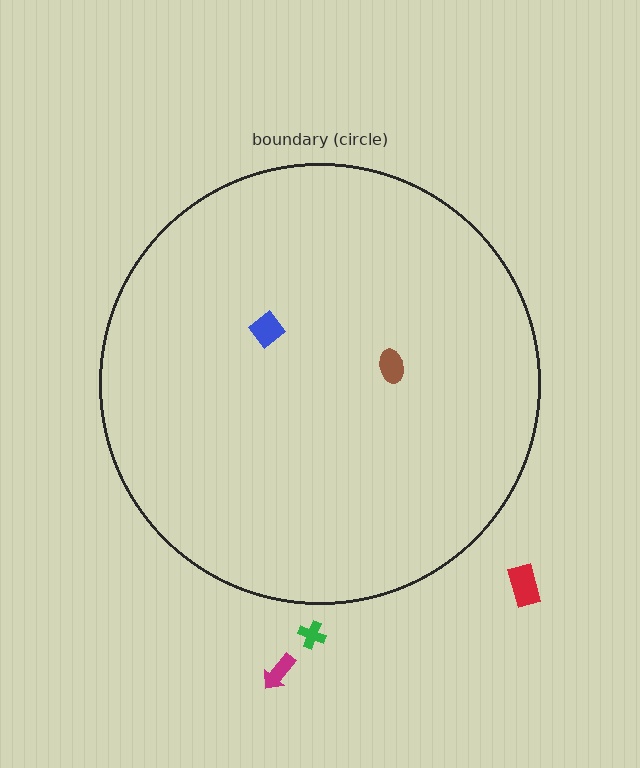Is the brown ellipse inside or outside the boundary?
Inside.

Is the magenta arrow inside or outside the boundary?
Outside.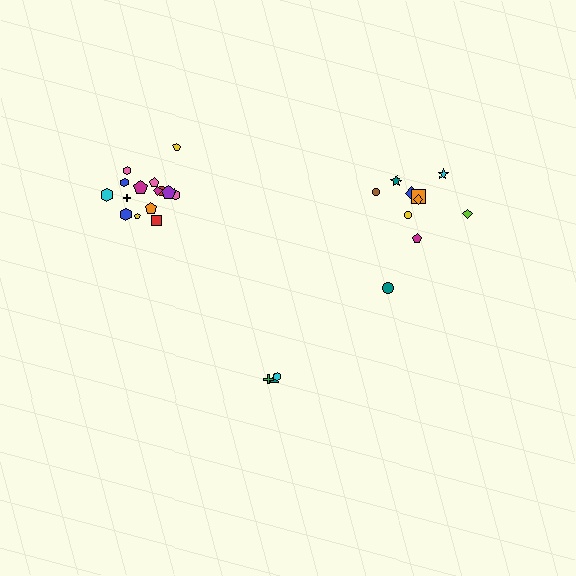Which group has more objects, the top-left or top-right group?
The top-left group.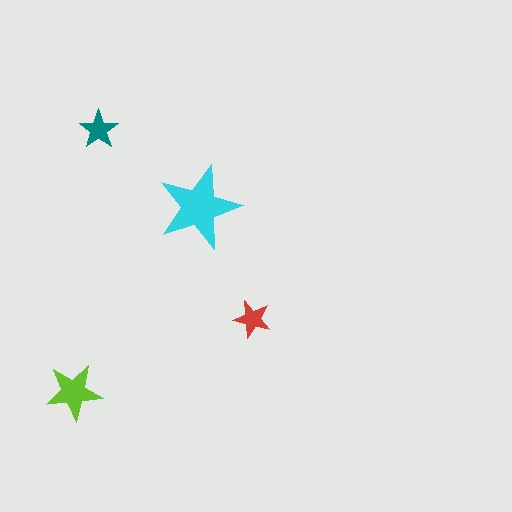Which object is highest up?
The teal star is topmost.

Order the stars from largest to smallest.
the cyan one, the lime one, the teal one, the red one.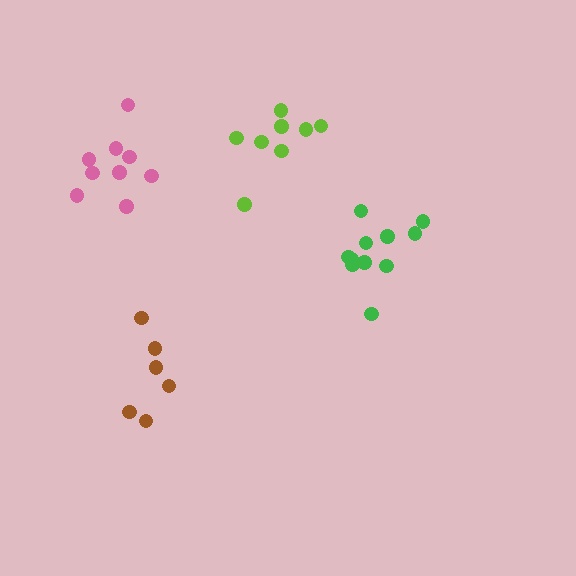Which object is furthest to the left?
The pink cluster is leftmost.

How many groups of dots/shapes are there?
There are 4 groups.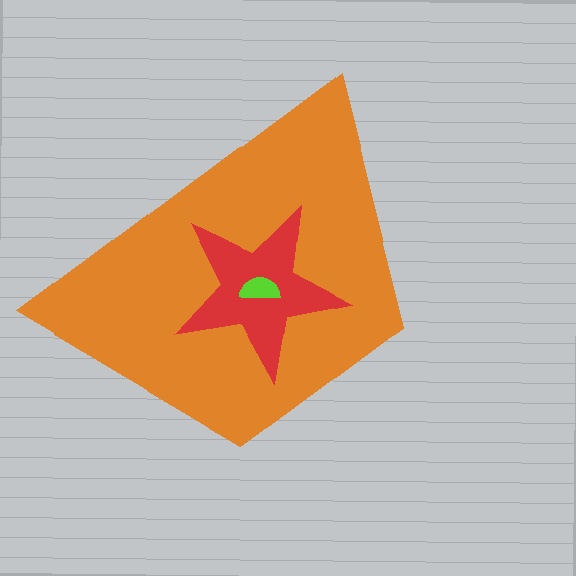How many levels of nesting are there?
3.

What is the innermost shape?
The lime semicircle.